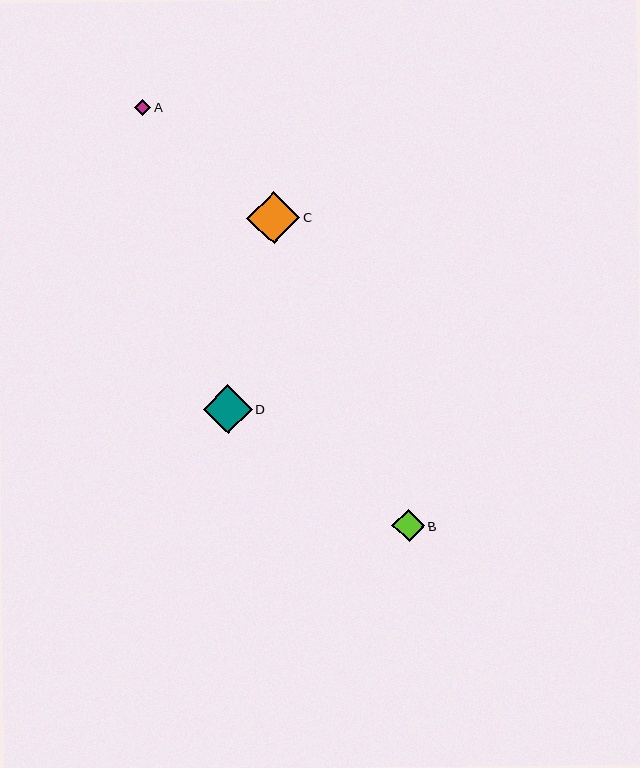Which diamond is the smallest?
Diamond A is the smallest with a size of approximately 17 pixels.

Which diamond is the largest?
Diamond C is the largest with a size of approximately 53 pixels.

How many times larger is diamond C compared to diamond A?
Diamond C is approximately 3.2 times the size of diamond A.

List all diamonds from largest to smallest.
From largest to smallest: C, D, B, A.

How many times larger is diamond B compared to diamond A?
Diamond B is approximately 1.9 times the size of diamond A.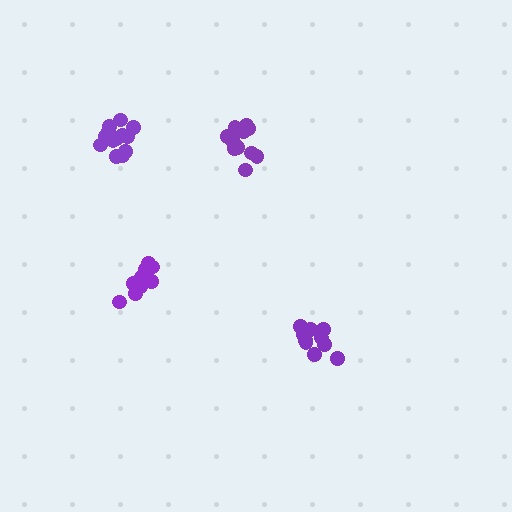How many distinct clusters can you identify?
There are 4 distinct clusters.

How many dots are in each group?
Group 1: 12 dots, Group 2: 10 dots, Group 3: 10 dots, Group 4: 13 dots (45 total).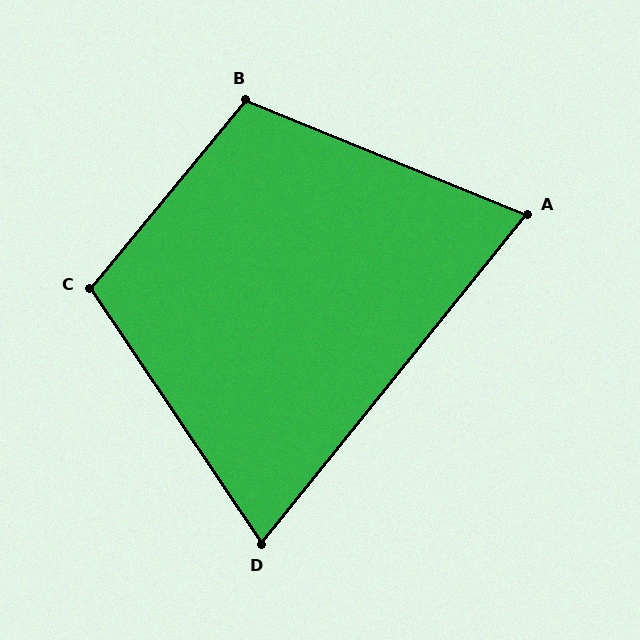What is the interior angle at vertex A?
Approximately 73 degrees (acute).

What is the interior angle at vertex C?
Approximately 107 degrees (obtuse).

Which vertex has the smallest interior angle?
D, at approximately 73 degrees.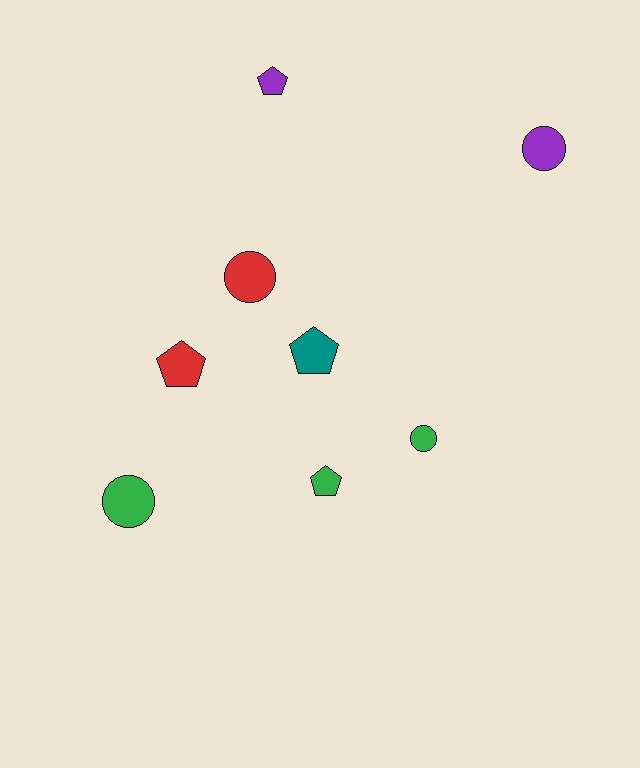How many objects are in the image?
There are 8 objects.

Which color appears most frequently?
Green, with 3 objects.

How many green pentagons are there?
There is 1 green pentagon.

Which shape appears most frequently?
Circle, with 4 objects.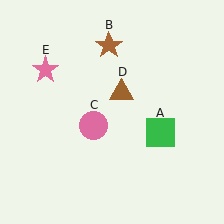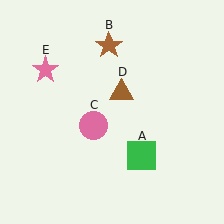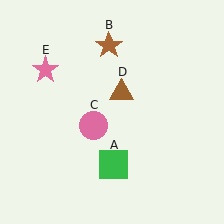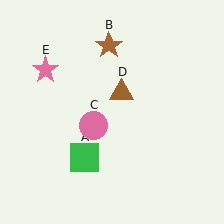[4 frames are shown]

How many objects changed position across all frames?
1 object changed position: green square (object A).